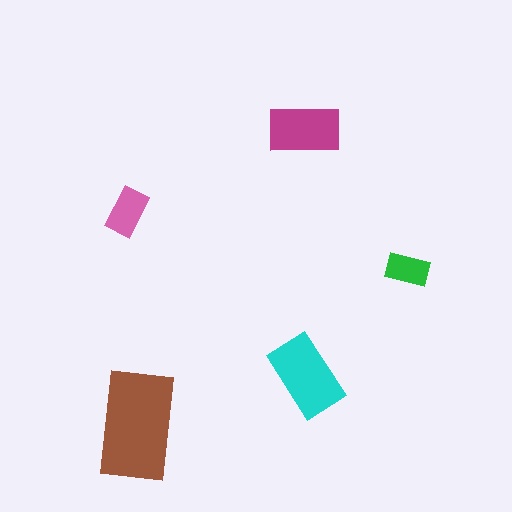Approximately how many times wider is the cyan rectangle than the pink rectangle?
About 1.5 times wider.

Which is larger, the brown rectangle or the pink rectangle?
The brown one.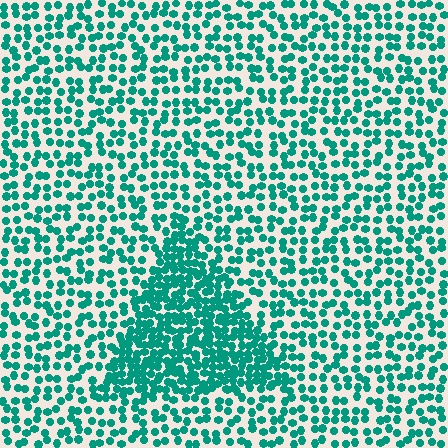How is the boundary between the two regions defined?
The boundary is defined by a change in element density (approximately 2.1x ratio). All elements are the same color, size, and shape.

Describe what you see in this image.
The image contains small teal elements arranged at two different densities. A triangle-shaped region is visible where the elements are more densely packed than the surrounding area.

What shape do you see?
I see a triangle.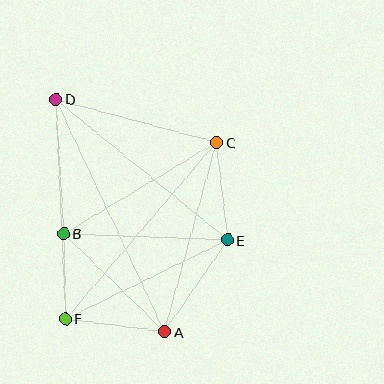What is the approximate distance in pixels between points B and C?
The distance between B and C is approximately 178 pixels.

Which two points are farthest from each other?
Points A and D are farthest from each other.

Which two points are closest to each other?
Points B and F are closest to each other.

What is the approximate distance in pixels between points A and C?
The distance between A and C is approximately 196 pixels.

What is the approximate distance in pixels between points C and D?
The distance between C and D is approximately 166 pixels.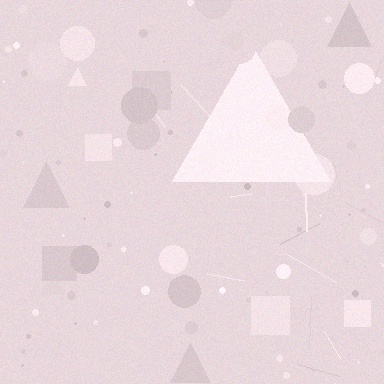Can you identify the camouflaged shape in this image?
The camouflaged shape is a triangle.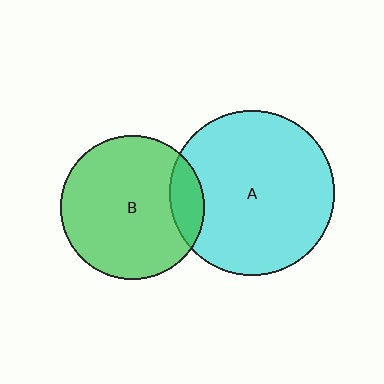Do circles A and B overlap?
Yes.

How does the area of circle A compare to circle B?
Approximately 1.3 times.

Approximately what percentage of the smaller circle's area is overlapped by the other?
Approximately 15%.